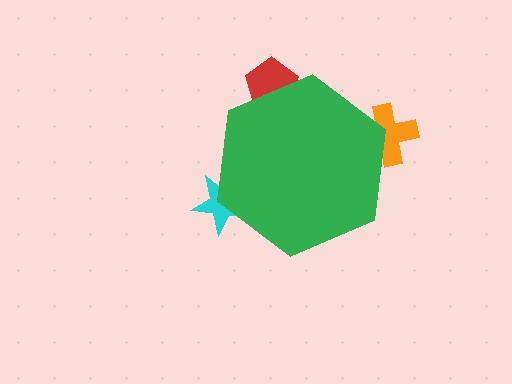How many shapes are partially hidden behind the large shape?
3 shapes are partially hidden.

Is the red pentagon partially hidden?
Yes, the red pentagon is partially hidden behind the green hexagon.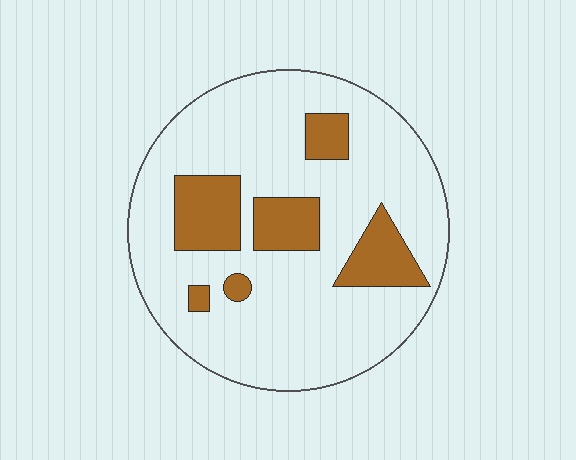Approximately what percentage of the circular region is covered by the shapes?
Approximately 20%.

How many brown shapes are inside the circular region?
6.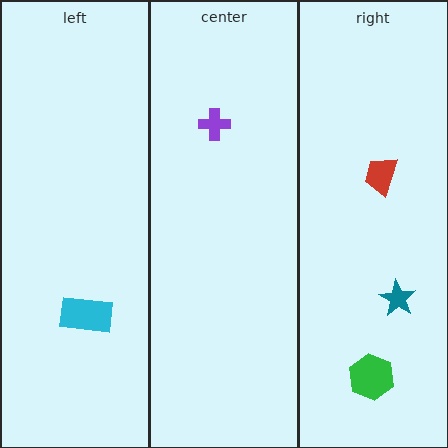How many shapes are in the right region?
3.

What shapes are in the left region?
The cyan rectangle.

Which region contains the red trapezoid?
The right region.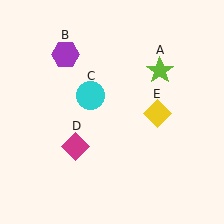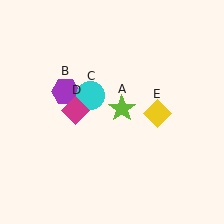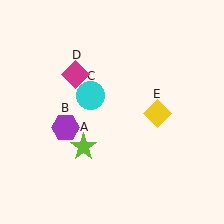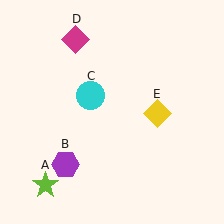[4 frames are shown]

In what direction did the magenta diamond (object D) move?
The magenta diamond (object D) moved up.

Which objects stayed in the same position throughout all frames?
Cyan circle (object C) and yellow diamond (object E) remained stationary.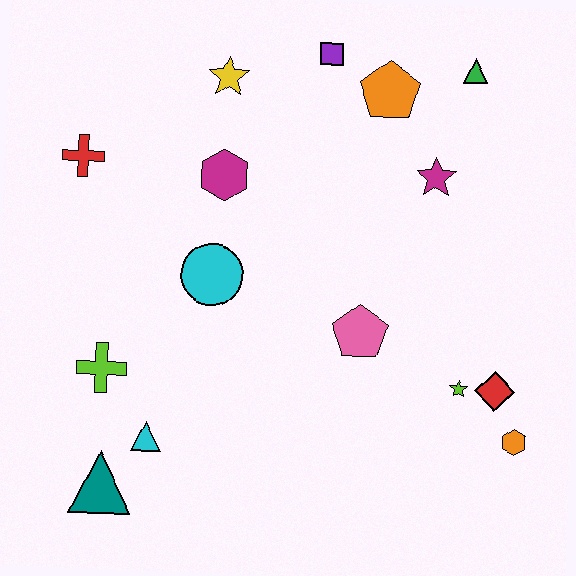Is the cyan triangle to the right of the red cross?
Yes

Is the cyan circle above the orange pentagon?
No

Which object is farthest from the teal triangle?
The green triangle is farthest from the teal triangle.